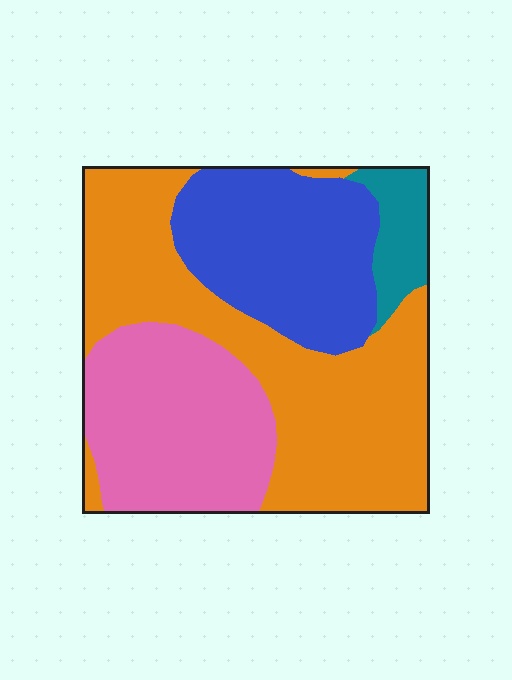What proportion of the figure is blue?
Blue takes up less than a quarter of the figure.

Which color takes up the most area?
Orange, at roughly 45%.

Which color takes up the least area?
Teal, at roughly 5%.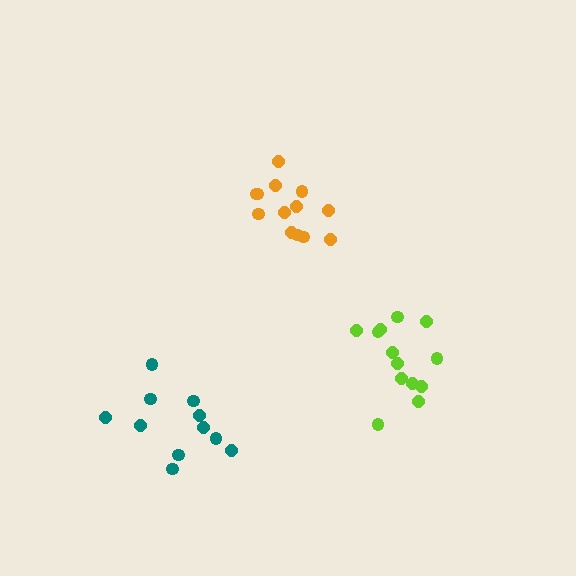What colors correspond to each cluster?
The clusters are colored: lime, orange, teal.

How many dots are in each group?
Group 1: 13 dots, Group 2: 13 dots, Group 3: 11 dots (37 total).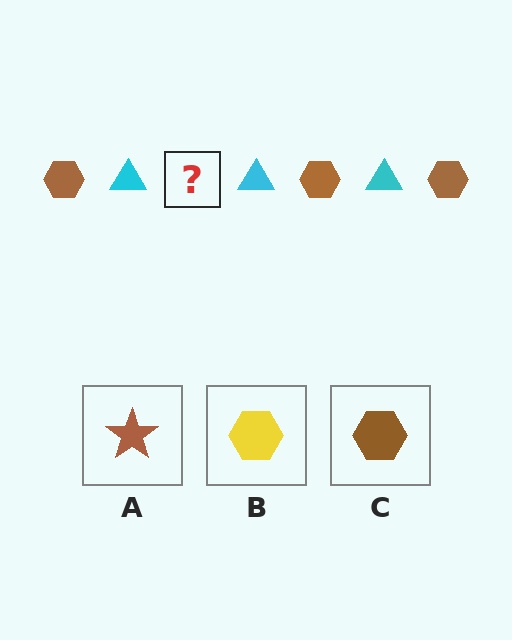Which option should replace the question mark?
Option C.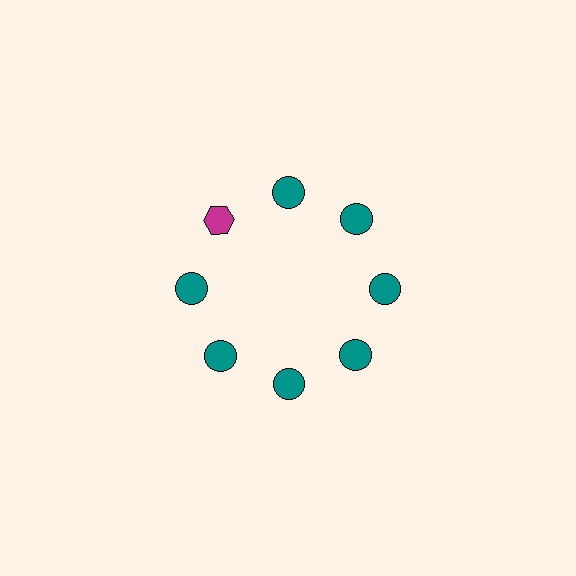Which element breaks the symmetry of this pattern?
The magenta hexagon at roughly the 10 o'clock position breaks the symmetry. All other shapes are teal circles.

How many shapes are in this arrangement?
There are 8 shapes arranged in a ring pattern.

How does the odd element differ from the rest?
It differs in both color (magenta instead of teal) and shape (hexagon instead of circle).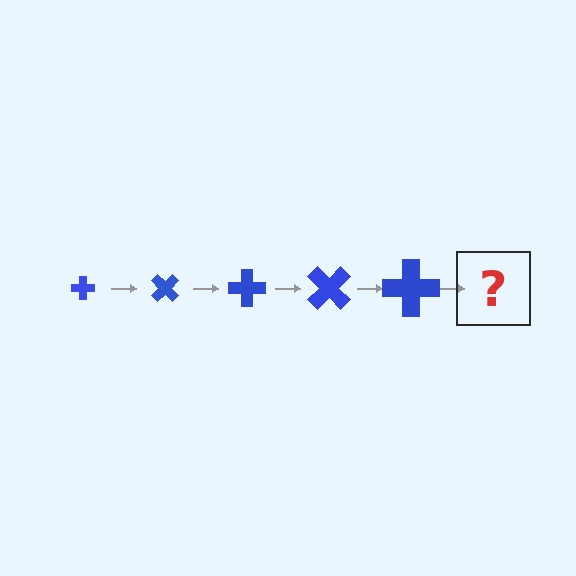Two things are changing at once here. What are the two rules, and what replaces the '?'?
The two rules are that the cross grows larger each step and it rotates 45 degrees each step. The '?' should be a cross, larger than the previous one and rotated 225 degrees from the start.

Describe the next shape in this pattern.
It should be a cross, larger than the previous one and rotated 225 degrees from the start.